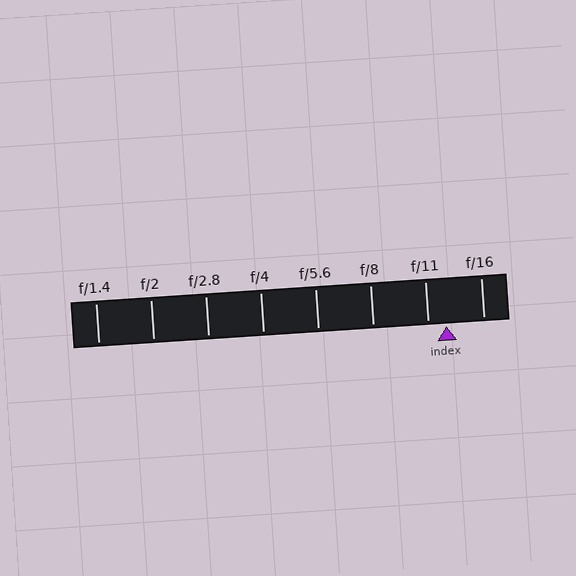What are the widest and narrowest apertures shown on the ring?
The widest aperture shown is f/1.4 and the narrowest is f/16.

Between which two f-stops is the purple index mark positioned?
The index mark is between f/11 and f/16.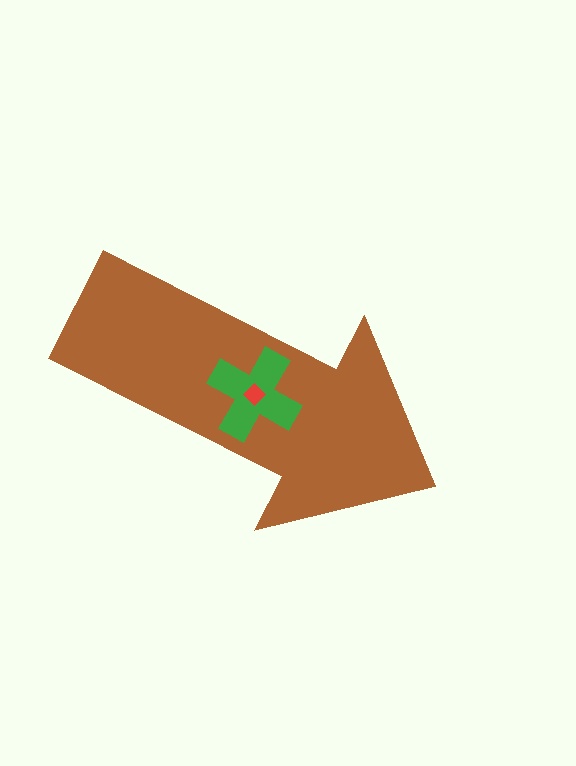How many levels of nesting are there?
3.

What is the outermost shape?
The brown arrow.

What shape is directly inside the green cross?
The red diamond.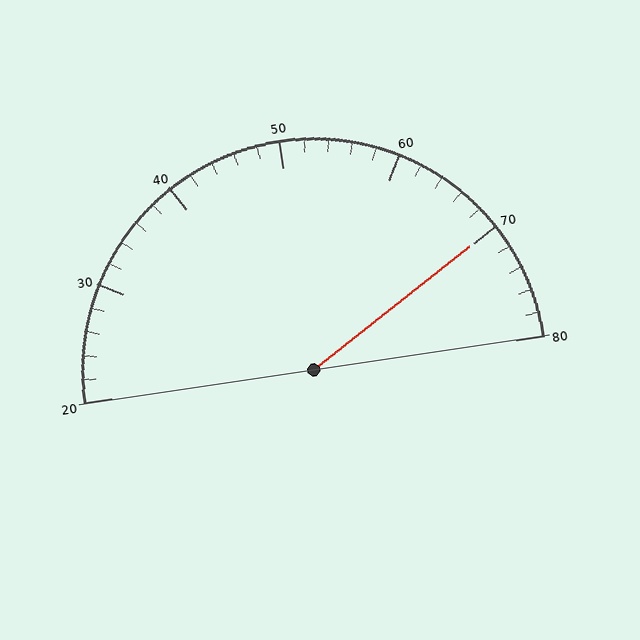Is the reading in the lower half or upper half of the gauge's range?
The reading is in the upper half of the range (20 to 80).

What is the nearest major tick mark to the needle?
The nearest major tick mark is 70.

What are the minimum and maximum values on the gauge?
The gauge ranges from 20 to 80.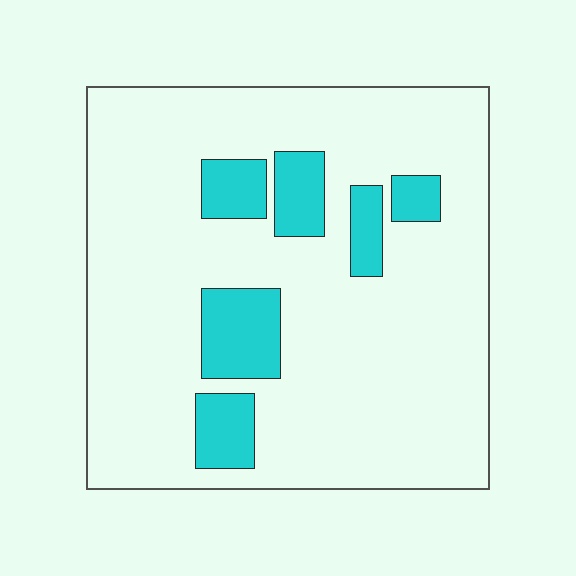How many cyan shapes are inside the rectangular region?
6.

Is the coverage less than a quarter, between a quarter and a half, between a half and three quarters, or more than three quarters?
Less than a quarter.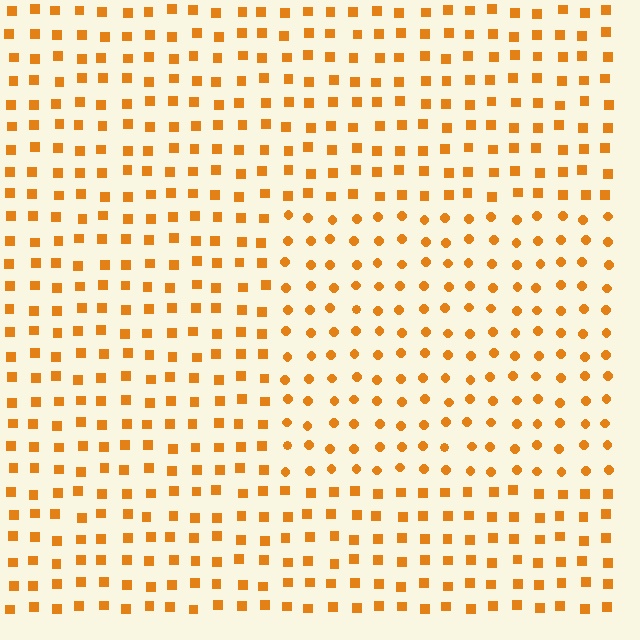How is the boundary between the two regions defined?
The boundary is defined by a change in element shape: circles inside vs. squares outside. All elements share the same color and spacing.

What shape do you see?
I see a rectangle.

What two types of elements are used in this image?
The image uses circles inside the rectangle region and squares outside it.